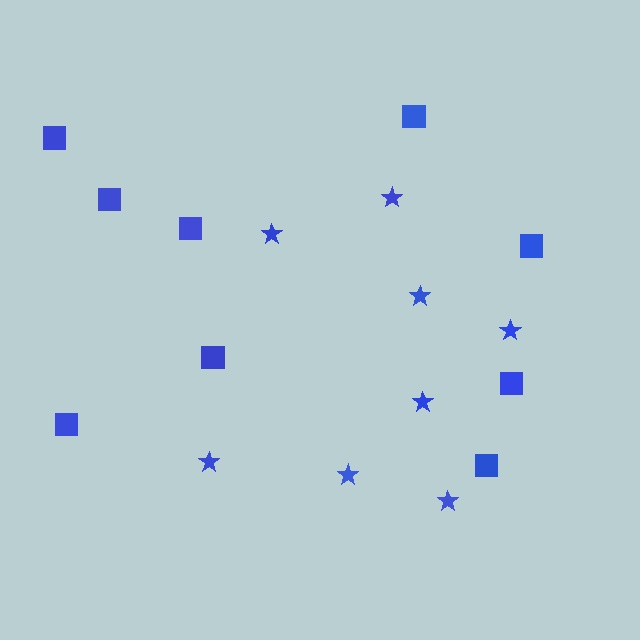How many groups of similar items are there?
There are 2 groups: one group of squares (9) and one group of stars (8).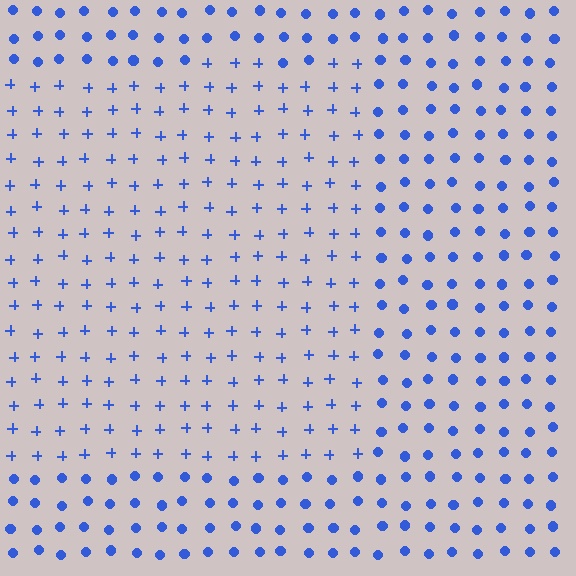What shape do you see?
I see a rectangle.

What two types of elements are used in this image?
The image uses plus signs inside the rectangle region and circles outside it.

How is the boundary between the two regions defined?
The boundary is defined by a change in element shape: plus signs inside vs. circles outside. All elements share the same color and spacing.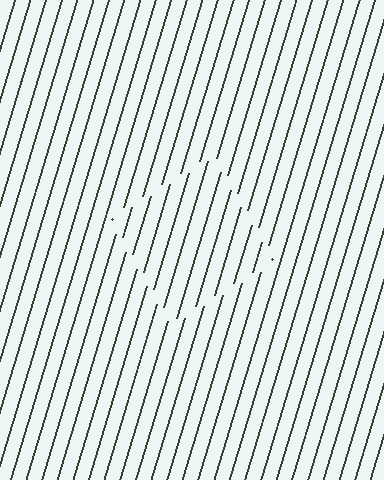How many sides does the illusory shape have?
4 sides — the line-ends trace a square.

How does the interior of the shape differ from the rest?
The interior of the shape contains the same grating, shifted by half a period — the contour is defined by the phase discontinuity where line-ends from the inner and outer gratings abut.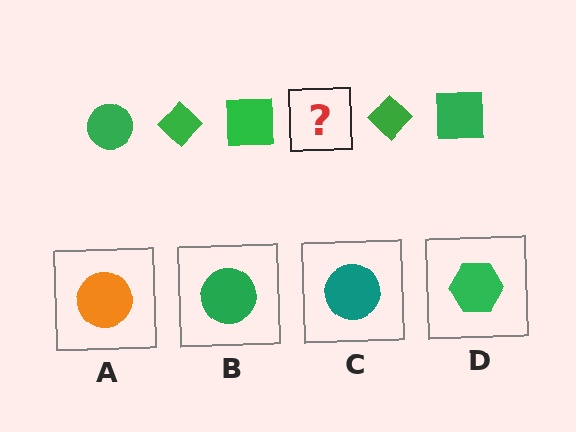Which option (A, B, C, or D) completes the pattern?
B.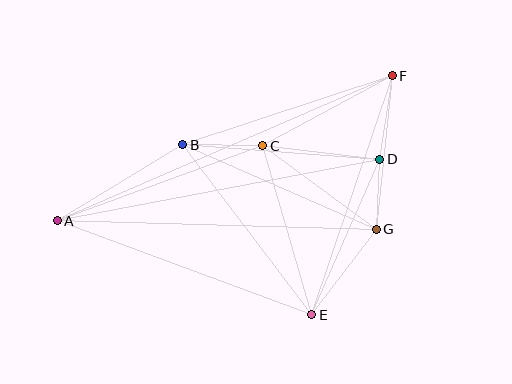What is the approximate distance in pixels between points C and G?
The distance between C and G is approximately 141 pixels.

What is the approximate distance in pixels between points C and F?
The distance between C and F is approximately 147 pixels.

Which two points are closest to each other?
Points D and G are closest to each other.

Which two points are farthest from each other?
Points A and F are farthest from each other.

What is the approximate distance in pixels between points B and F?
The distance between B and F is approximately 220 pixels.